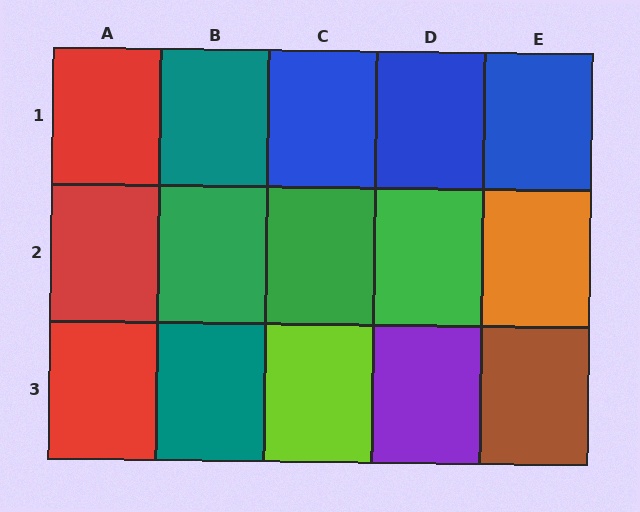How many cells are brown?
1 cell is brown.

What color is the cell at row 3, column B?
Teal.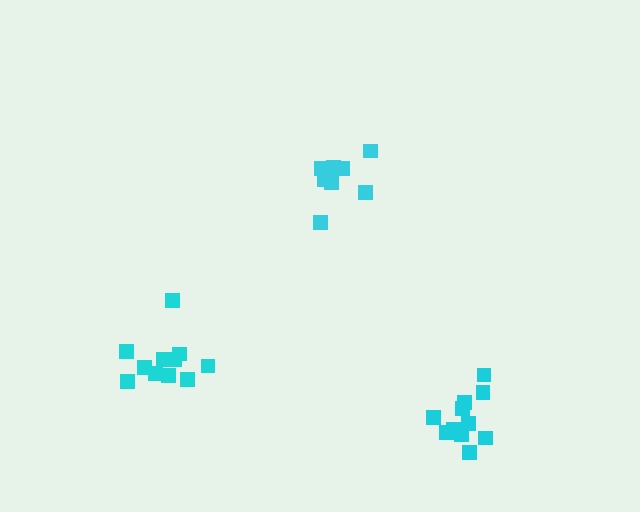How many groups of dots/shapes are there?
There are 3 groups.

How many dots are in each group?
Group 1: 9 dots, Group 2: 11 dots, Group 3: 11 dots (31 total).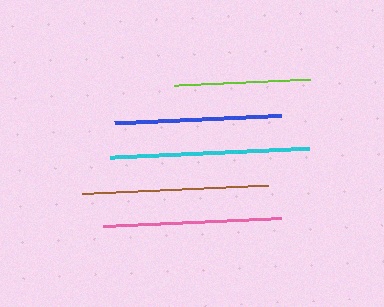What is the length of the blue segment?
The blue segment is approximately 166 pixels long.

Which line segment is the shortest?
The lime line is the shortest at approximately 136 pixels.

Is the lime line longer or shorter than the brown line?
The brown line is longer than the lime line.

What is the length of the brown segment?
The brown segment is approximately 186 pixels long.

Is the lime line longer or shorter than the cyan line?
The cyan line is longer than the lime line.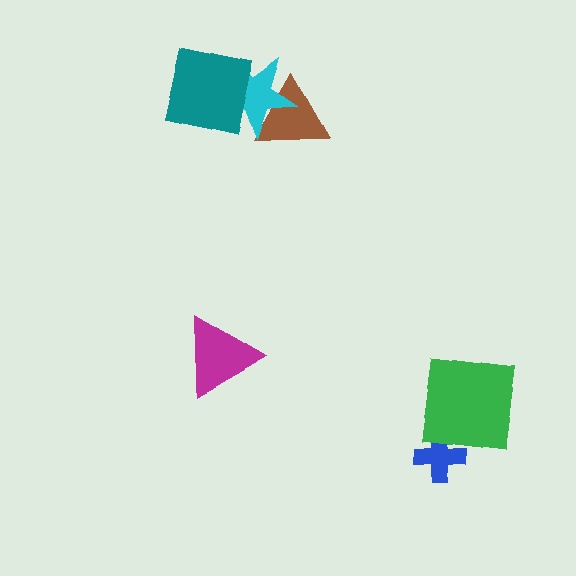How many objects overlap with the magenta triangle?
0 objects overlap with the magenta triangle.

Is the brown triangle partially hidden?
Yes, it is partially covered by another shape.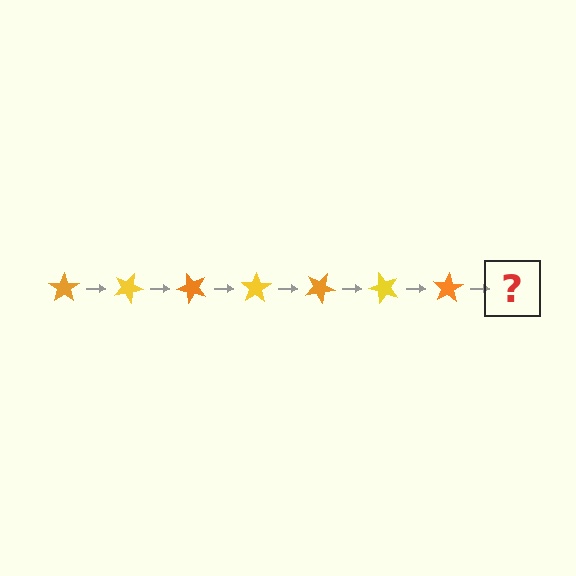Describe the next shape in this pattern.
It should be a yellow star, rotated 175 degrees from the start.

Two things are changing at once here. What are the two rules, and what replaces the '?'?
The two rules are that it rotates 25 degrees each step and the color cycles through orange and yellow. The '?' should be a yellow star, rotated 175 degrees from the start.